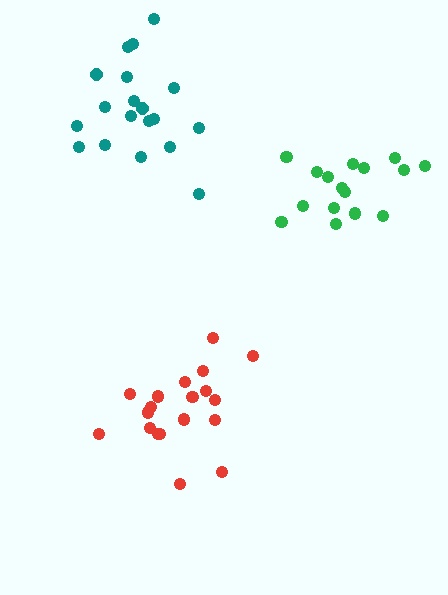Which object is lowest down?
The red cluster is bottommost.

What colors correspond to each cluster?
The clusters are colored: green, teal, red.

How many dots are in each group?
Group 1: 16 dots, Group 2: 19 dots, Group 3: 19 dots (54 total).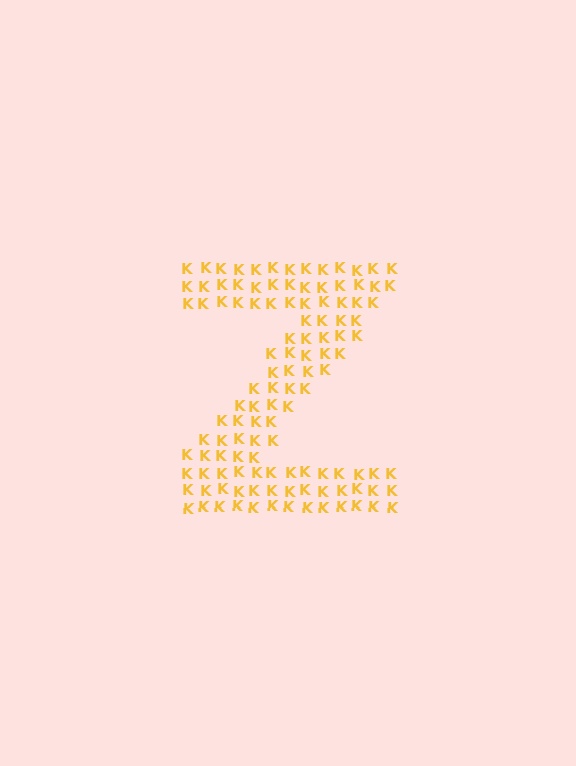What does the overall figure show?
The overall figure shows the letter Z.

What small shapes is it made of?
It is made of small letter K's.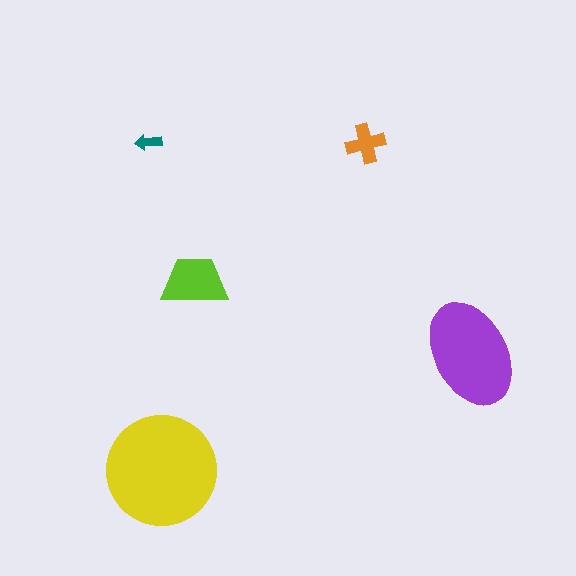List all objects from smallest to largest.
The teal arrow, the orange cross, the lime trapezoid, the purple ellipse, the yellow circle.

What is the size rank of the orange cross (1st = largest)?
4th.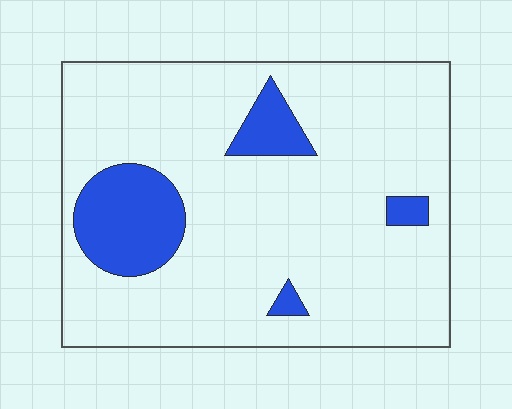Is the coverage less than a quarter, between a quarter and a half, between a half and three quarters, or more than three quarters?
Less than a quarter.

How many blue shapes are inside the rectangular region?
4.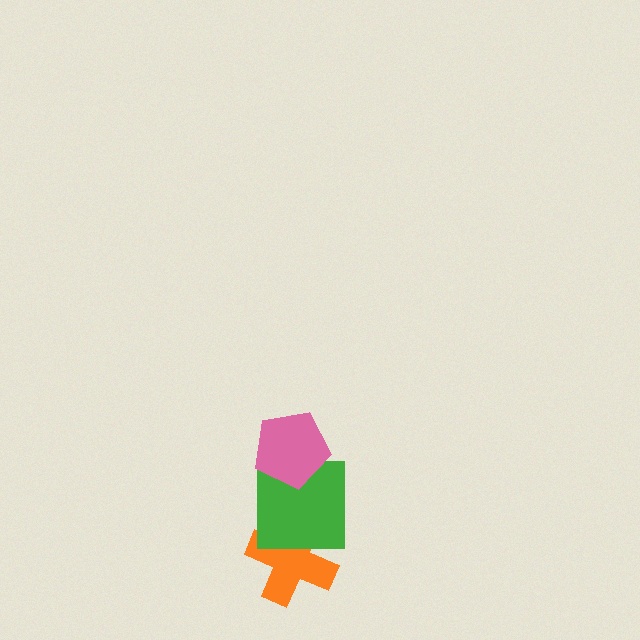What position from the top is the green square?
The green square is 2nd from the top.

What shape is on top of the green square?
The pink pentagon is on top of the green square.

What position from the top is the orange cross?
The orange cross is 3rd from the top.